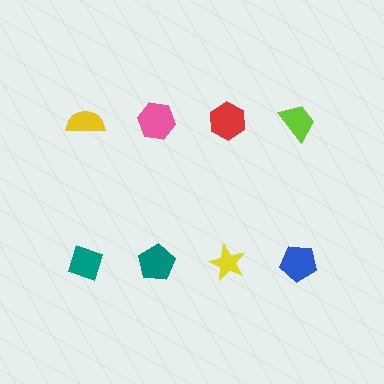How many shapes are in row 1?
4 shapes.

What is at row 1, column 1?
A yellow semicircle.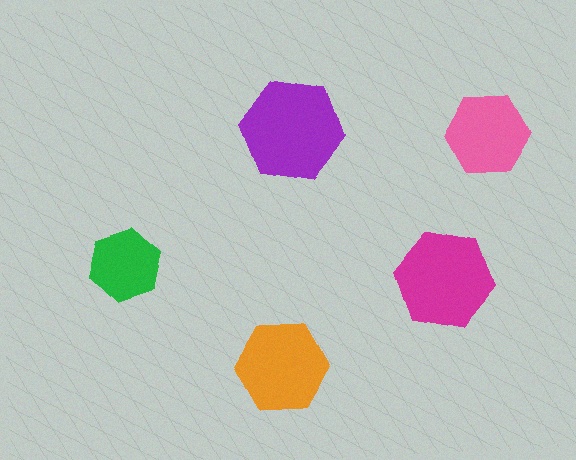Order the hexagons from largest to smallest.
the purple one, the magenta one, the orange one, the pink one, the green one.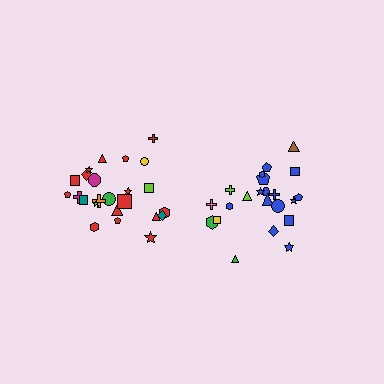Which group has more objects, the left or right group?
The left group.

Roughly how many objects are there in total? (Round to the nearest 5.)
Roughly 45 objects in total.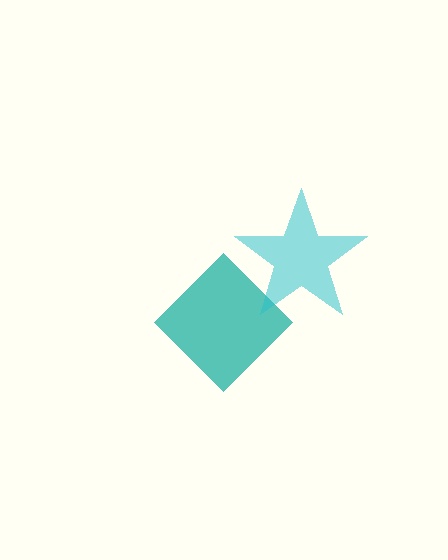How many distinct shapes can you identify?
There are 2 distinct shapes: a teal diamond, a cyan star.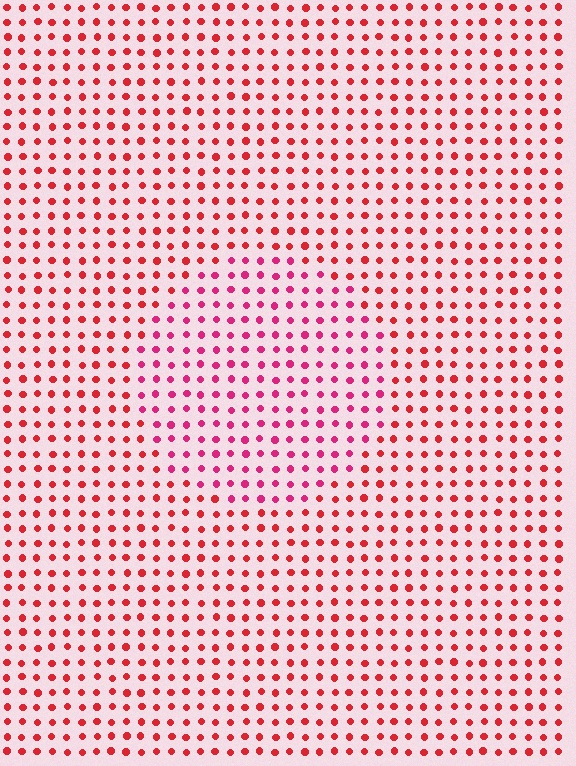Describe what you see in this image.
The image is filled with small red elements in a uniform arrangement. A circle-shaped region is visible where the elements are tinted to a slightly different hue, forming a subtle color boundary.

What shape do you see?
I see a circle.